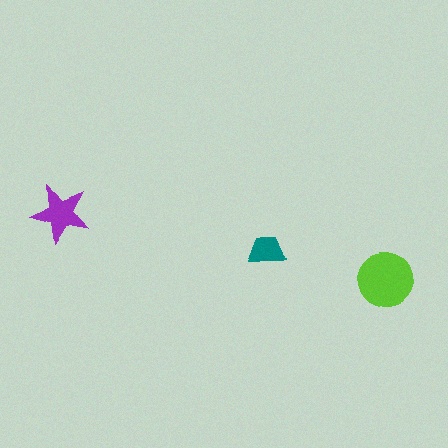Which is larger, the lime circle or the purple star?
The lime circle.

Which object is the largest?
The lime circle.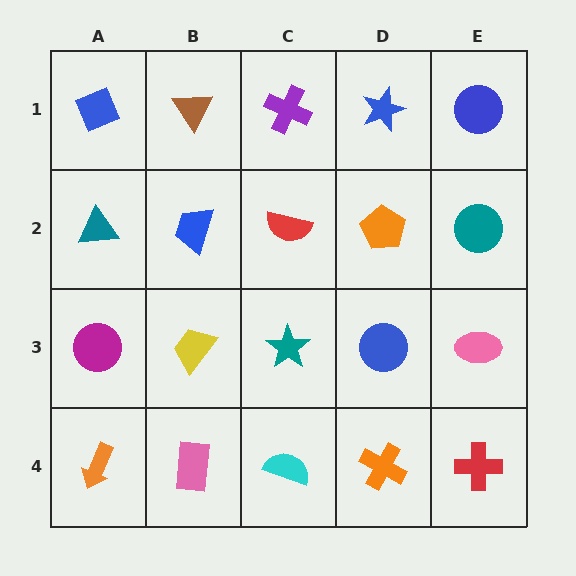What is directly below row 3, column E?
A red cross.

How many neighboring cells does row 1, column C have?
3.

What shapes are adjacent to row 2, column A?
A blue diamond (row 1, column A), a magenta circle (row 3, column A), a blue trapezoid (row 2, column B).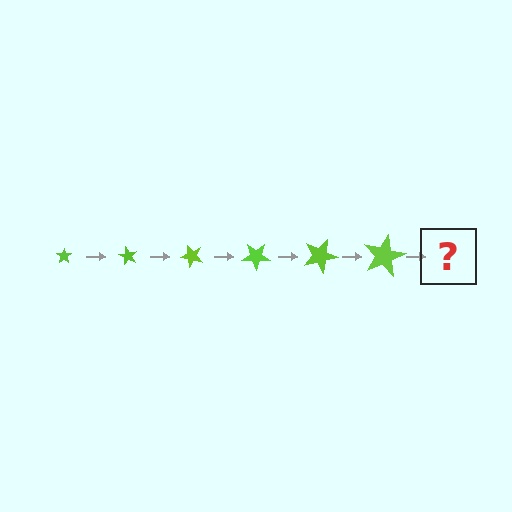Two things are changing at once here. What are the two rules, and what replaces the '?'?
The two rules are that the star grows larger each step and it rotates 60 degrees each step. The '?' should be a star, larger than the previous one and rotated 360 degrees from the start.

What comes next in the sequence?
The next element should be a star, larger than the previous one and rotated 360 degrees from the start.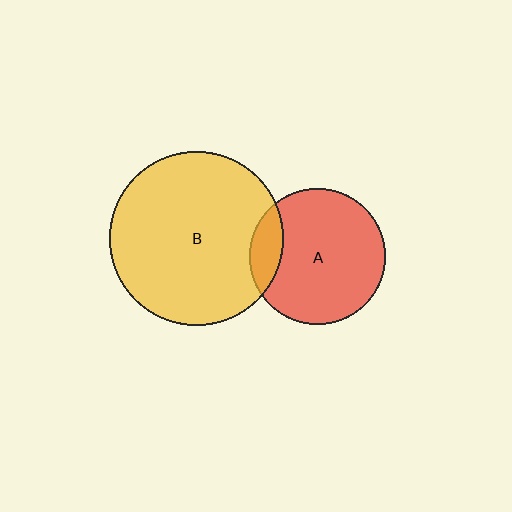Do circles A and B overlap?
Yes.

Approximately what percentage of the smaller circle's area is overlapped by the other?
Approximately 15%.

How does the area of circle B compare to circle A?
Approximately 1.6 times.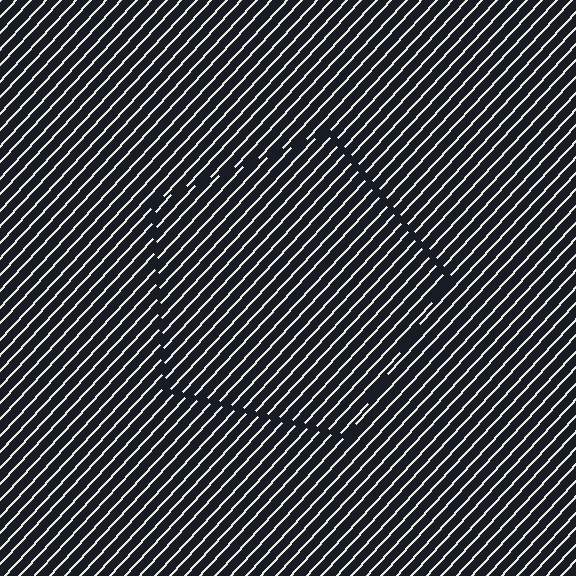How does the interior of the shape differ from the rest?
The interior of the shape contains the same grating, shifted by half a period — the contour is defined by the phase discontinuity where line-ends from the inner and outer gratings abut.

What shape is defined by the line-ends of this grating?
An illusory pentagon. The interior of the shape contains the same grating, shifted by half a period — the contour is defined by the phase discontinuity where line-ends from the inner and outer gratings abut.